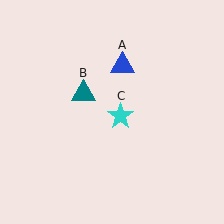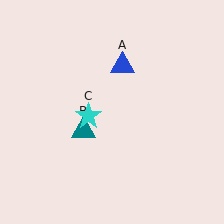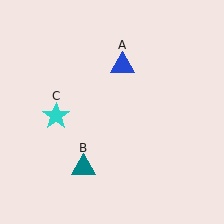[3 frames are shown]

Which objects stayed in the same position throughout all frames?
Blue triangle (object A) remained stationary.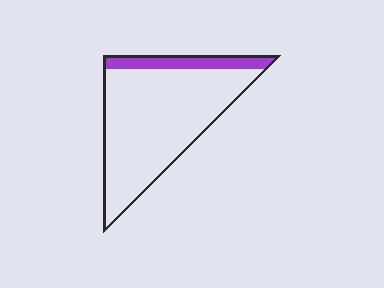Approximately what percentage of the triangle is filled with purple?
Approximately 15%.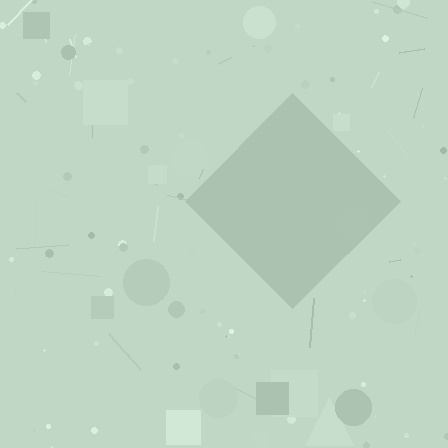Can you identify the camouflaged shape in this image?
The camouflaged shape is a diamond.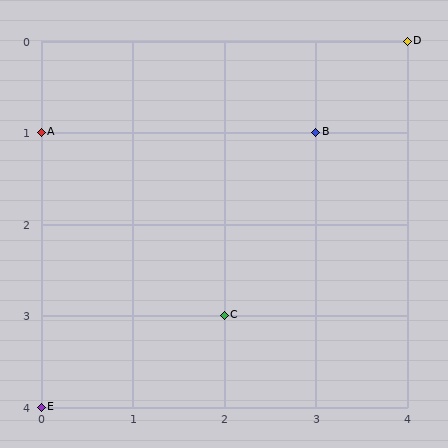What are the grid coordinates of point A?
Point A is at grid coordinates (0, 1).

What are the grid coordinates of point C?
Point C is at grid coordinates (2, 3).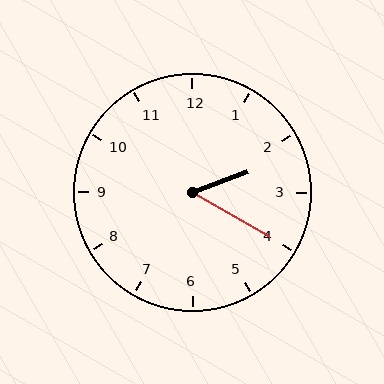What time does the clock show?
2:20.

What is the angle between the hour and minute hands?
Approximately 50 degrees.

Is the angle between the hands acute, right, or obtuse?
It is acute.